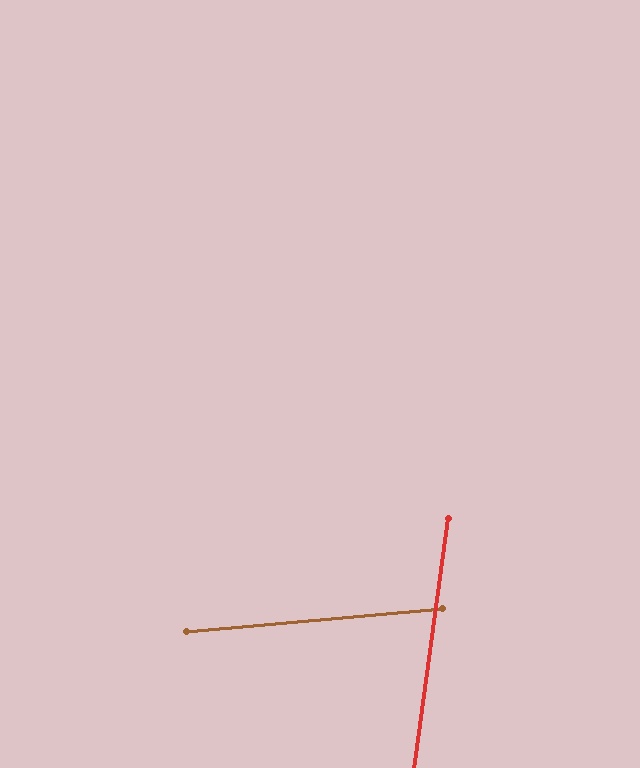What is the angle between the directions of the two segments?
Approximately 77 degrees.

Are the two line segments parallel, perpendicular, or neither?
Neither parallel nor perpendicular — they differ by about 77°.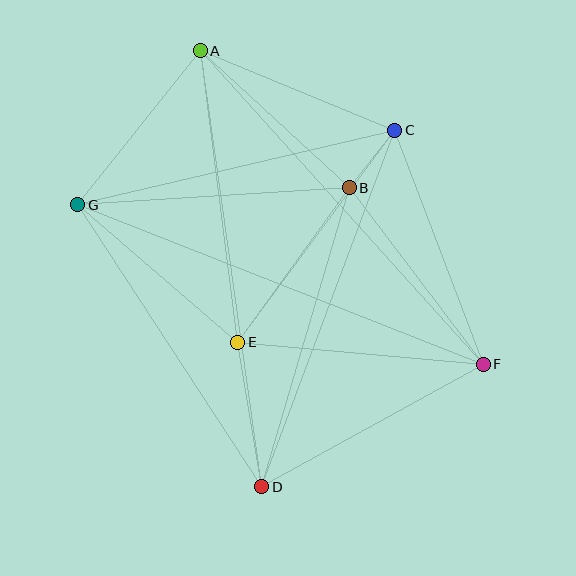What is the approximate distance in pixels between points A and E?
The distance between A and E is approximately 294 pixels.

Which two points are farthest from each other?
Points A and D are farthest from each other.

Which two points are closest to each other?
Points B and C are closest to each other.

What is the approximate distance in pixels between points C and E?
The distance between C and E is approximately 264 pixels.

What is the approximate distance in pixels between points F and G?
The distance between F and G is approximately 436 pixels.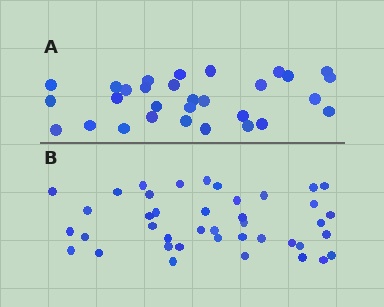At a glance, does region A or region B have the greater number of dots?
Region B (the bottom region) has more dots.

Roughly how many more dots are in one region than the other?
Region B has roughly 12 or so more dots than region A.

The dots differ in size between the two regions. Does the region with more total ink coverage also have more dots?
No. Region A has more total ink coverage because its dots are larger, but region B actually contains more individual dots. Total area can be misleading — the number of items is what matters here.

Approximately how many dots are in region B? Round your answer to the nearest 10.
About 40 dots. (The exact count is 41, which rounds to 40.)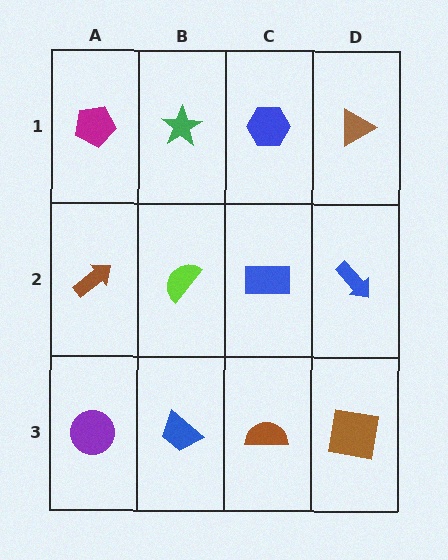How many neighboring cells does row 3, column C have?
3.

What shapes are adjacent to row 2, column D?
A brown triangle (row 1, column D), a brown square (row 3, column D), a blue rectangle (row 2, column C).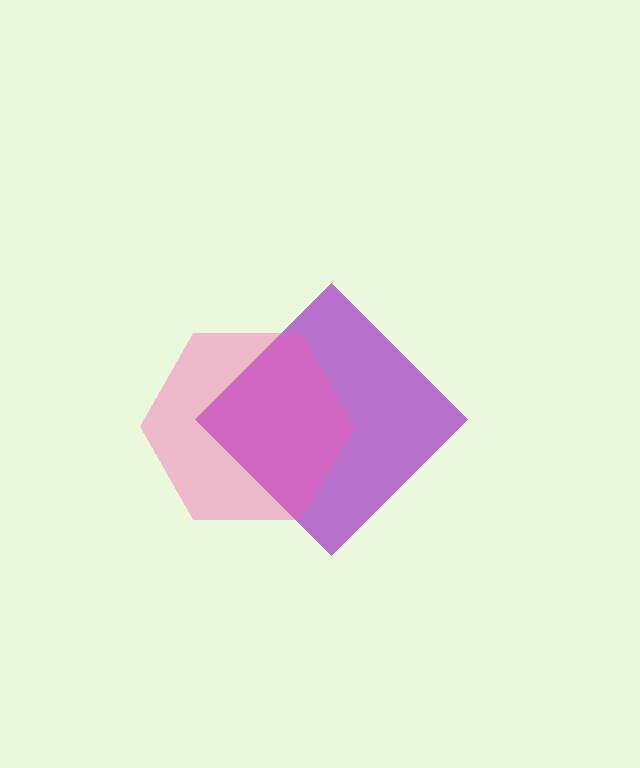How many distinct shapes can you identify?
There are 2 distinct shapes: a purple diamond, a pink hexagon.